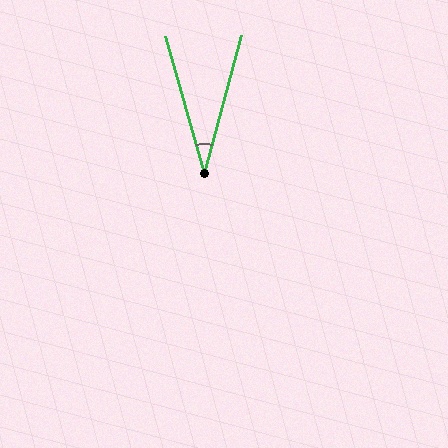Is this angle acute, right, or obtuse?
It is acute.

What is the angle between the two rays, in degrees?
Approximately 31 degrees.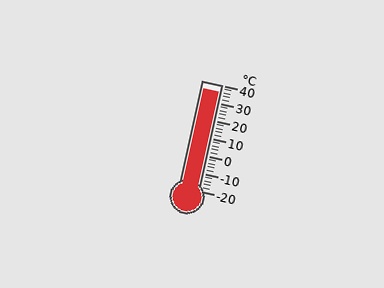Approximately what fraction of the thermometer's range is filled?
The thermometer is filled to approximately 95% of its range.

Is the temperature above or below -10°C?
The temperature is above -10°C.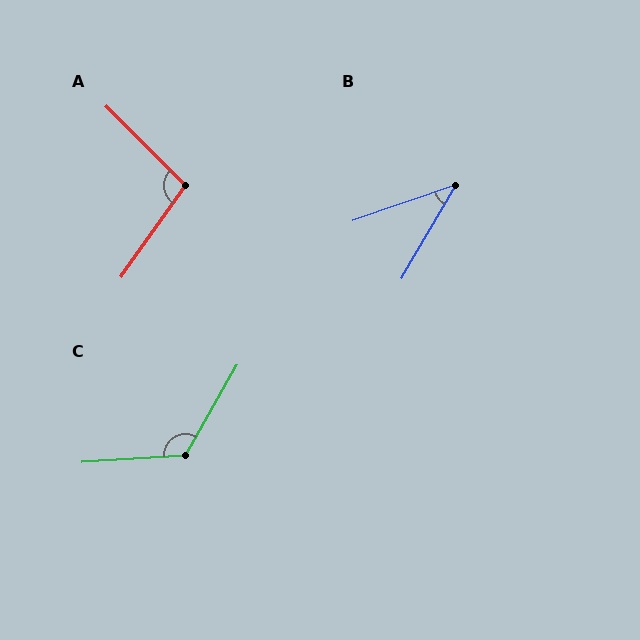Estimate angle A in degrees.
Approximately 100 degrees.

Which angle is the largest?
C, at approximately 124 degrees.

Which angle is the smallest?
B, at approximately 41 degrees.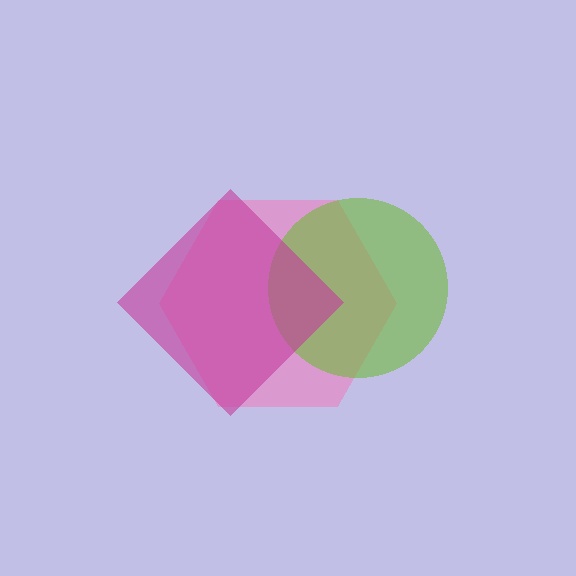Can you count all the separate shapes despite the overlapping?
Yes, there are 3 separate shapes.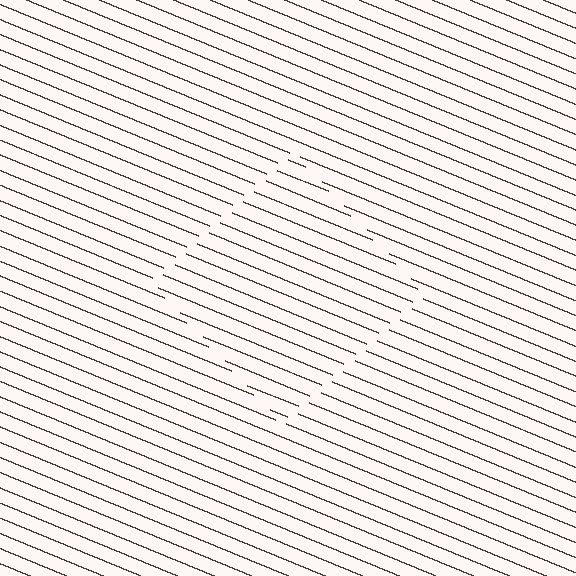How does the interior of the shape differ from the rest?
The interior of the shape contains the same grating, shifted by half a period — the contour is defined by the phase discontinuity where line-ends from the inner and outer gratings abut.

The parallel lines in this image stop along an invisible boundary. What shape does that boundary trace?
An illusory square. The interior of the shape contains the same grating, shifted by half a period — the contour is defined by the phase discontinuity where line-ends from the inner and outer gratings abut.